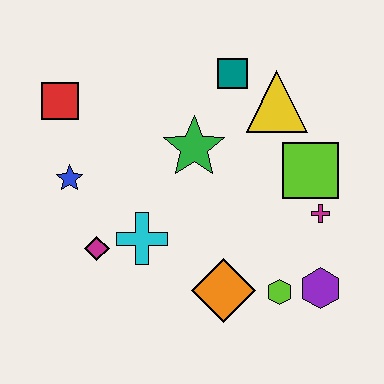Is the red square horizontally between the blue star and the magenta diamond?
No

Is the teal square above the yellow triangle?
Yes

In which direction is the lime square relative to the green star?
The lime square is to the right of the green star.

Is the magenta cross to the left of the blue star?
No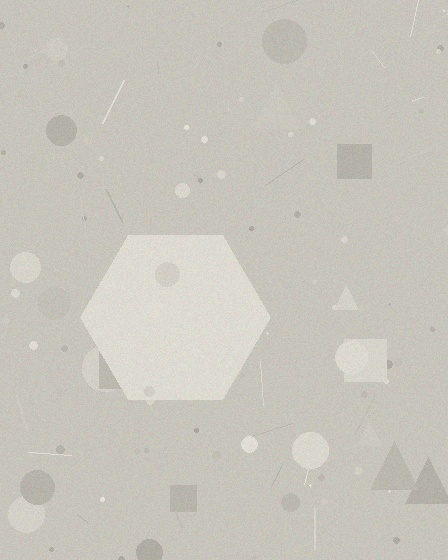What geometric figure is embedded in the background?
A hexagon is embedded in the background.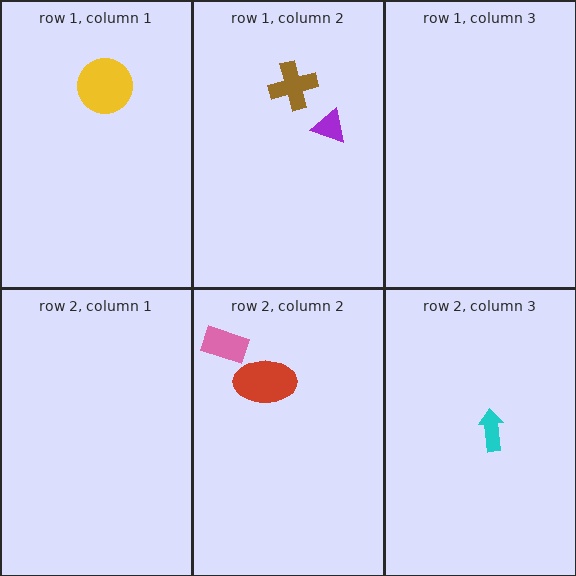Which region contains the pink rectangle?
The row 2, column 2 region.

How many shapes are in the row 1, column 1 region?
1.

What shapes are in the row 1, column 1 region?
The yellow circle.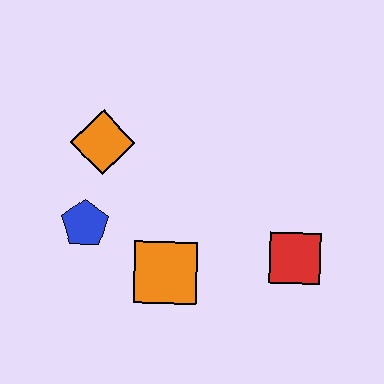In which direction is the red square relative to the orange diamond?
The red square is to the right of the orange diamond.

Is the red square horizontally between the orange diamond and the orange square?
No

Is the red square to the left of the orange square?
No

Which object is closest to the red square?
The orange square is closest to the red square.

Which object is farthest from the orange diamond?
The red square is farthest from the orange diamond.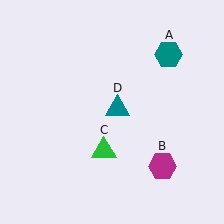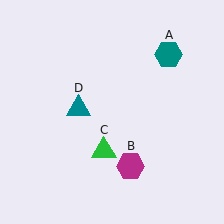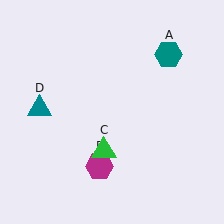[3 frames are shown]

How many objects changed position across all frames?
2 objects changed position: magenta hexagon (object B), teal triangle (object D).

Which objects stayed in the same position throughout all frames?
Teal hexagon (object A) and green triangle (object C) remained stationary.